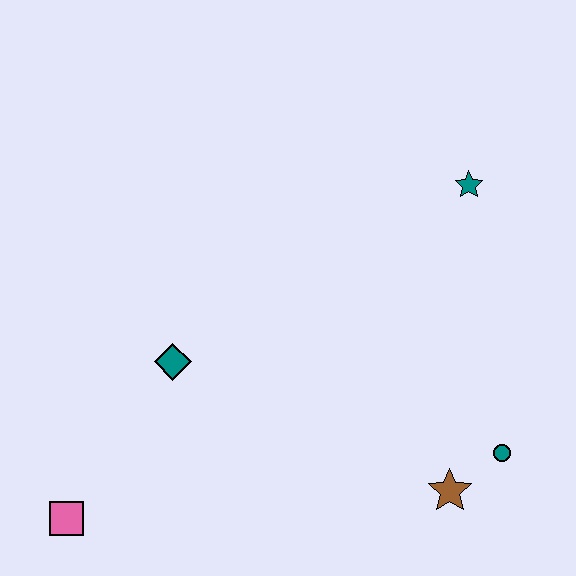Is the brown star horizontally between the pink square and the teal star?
Yes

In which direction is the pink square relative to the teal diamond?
The pink square is below the teal diamond.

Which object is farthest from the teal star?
The pink square is farthest from the teal star.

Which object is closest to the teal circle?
The brown star is closest to the teal circle.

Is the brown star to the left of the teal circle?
Yes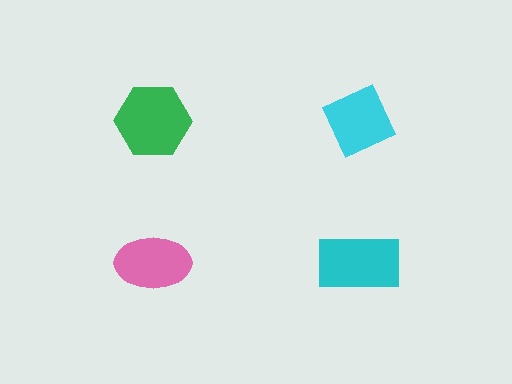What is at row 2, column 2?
A cyan rectangle.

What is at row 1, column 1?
A green hexagon.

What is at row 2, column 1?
A pink ellipse.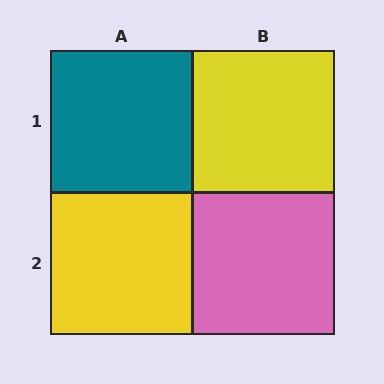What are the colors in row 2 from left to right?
Yellow, pink.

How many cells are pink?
1 cell is pink.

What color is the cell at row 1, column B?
Yellow.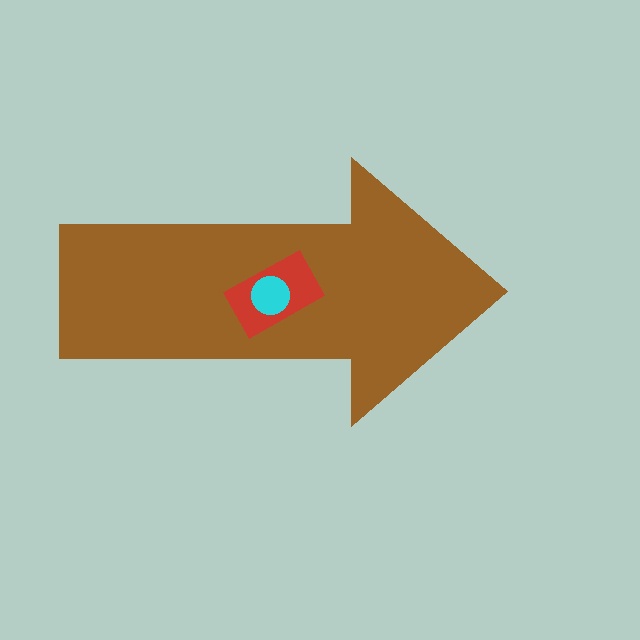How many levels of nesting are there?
3.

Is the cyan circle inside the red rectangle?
Yes.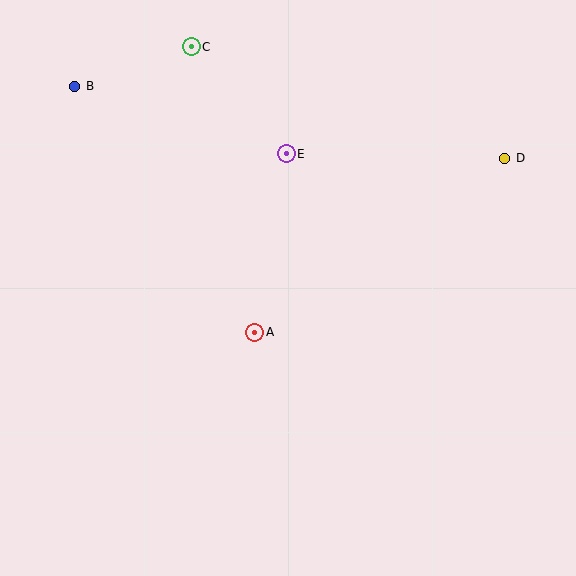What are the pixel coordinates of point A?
Point A is at (255, 332).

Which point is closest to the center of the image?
Point A at (255, 332) is closest to the center.